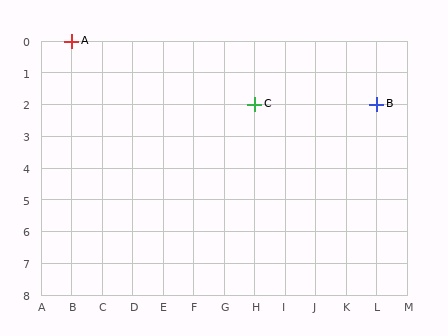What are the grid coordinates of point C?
Point C is at grid coordinates (H, 2).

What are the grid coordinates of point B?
Point B is at grid coordinates (L, 2).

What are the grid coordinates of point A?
Point A is at grid coordinates (B, 0).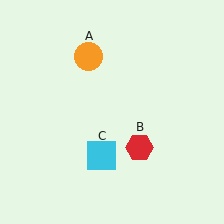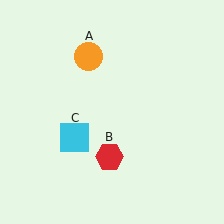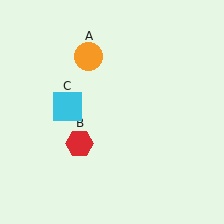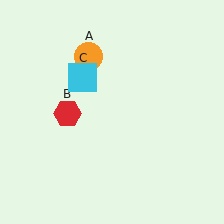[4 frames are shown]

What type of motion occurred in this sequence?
The red hexagon (object B), cyan square (object C) rotated clockwise around the center of the scene.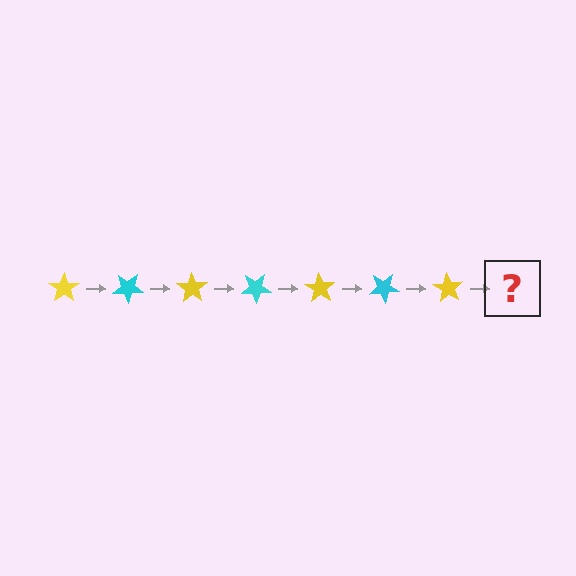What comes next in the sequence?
The next element should be a cyan star, rotated 245 degrees from the start.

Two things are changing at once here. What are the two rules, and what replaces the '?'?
The two rules are that it rotates 35 degrees each step and the color cycles through yellow and cyan. The '?' should be a cyan star, rotated 245 degrees from the start.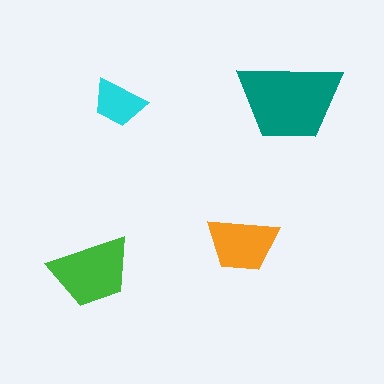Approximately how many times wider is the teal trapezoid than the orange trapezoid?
About 1.5 times wider.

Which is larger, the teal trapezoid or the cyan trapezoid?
The teal one.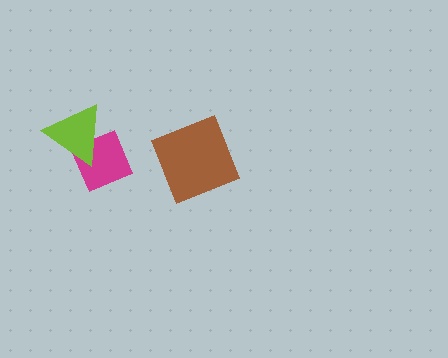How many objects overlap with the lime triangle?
1 object overlaps with the lime triangle.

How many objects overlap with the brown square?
0 objects overlap with the brown square.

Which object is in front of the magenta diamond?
The lime triangle is in front of the magenta diamond.